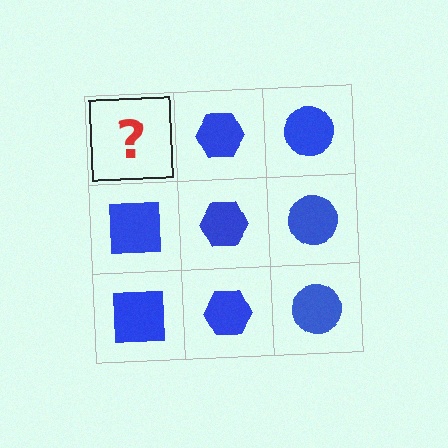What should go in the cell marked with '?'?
The missing cell should contain a blue square.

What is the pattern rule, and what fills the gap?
The rule is that each column has a consistent shape. The gap should be filled with a blue square.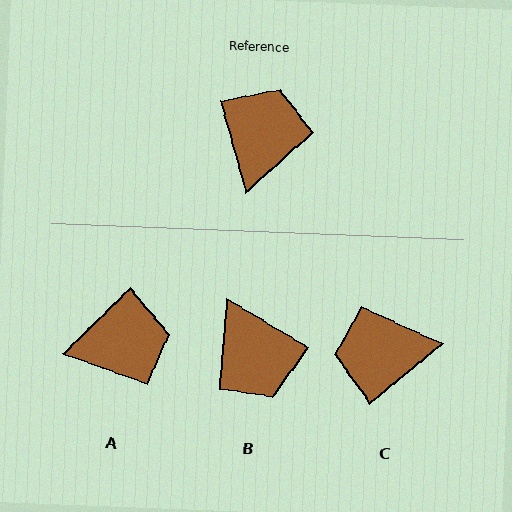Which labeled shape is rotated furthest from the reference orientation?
B, about 136 degrees away.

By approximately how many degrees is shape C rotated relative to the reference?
Approximately 114 degrees counter-clockwise.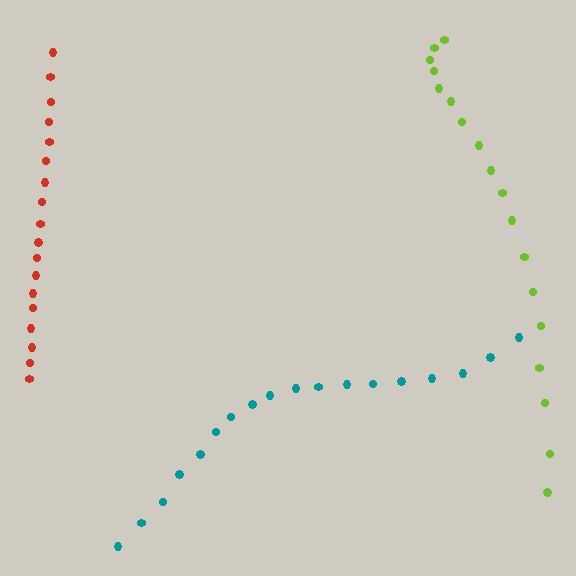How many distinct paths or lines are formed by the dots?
There are 3 distinct paths.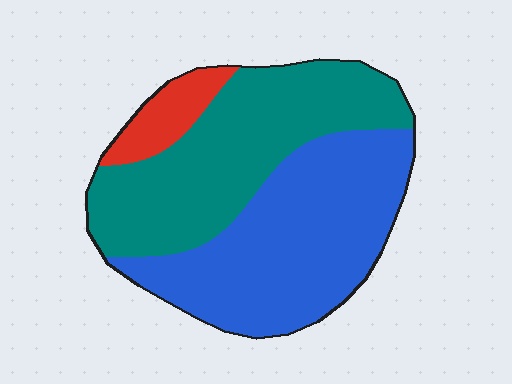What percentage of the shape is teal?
Teal takes up about two fifths (2/5) of the shape.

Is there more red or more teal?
Teal.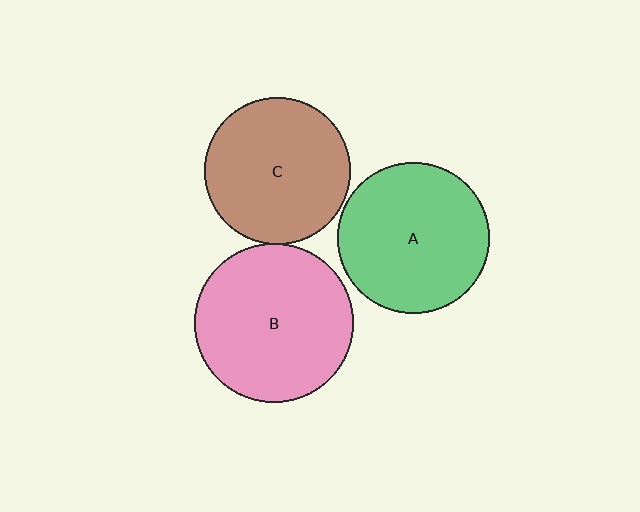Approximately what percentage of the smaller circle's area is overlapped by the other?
Approximately 5%.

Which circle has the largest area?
Circle B (pink).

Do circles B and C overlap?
Yes.